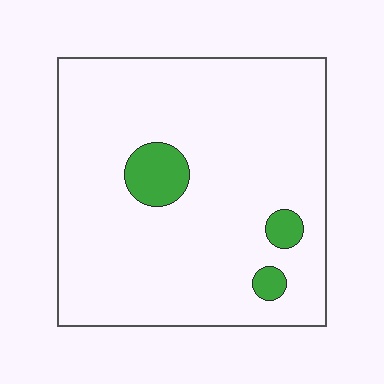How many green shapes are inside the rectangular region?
3.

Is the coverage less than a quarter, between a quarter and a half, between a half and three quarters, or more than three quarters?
Less than a quarter.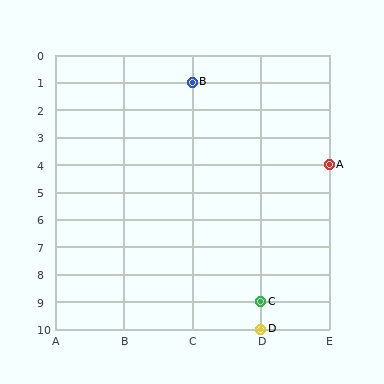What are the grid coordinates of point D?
Point D is at grid coordinates (D, 10).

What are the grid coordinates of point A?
Point A is at grid coordinates (E, 4).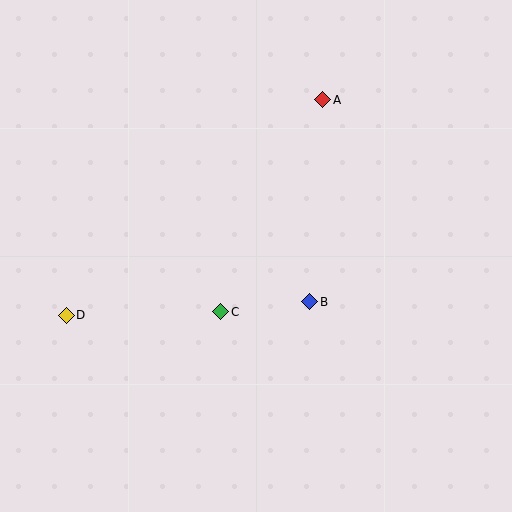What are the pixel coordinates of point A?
Point A is at (323, 100).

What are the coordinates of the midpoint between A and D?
The midpoint between A and D is at (194, 208).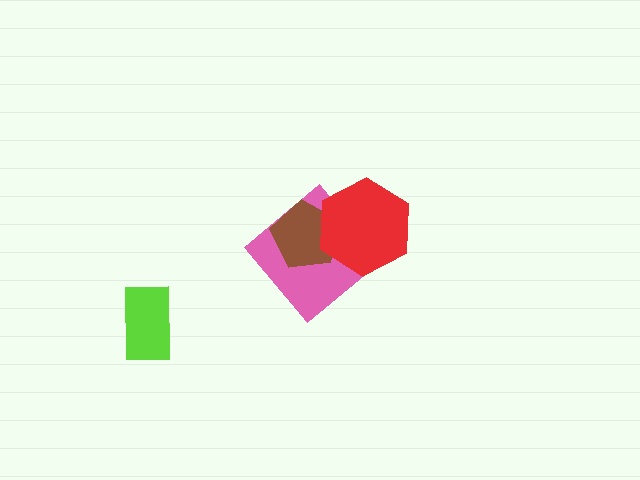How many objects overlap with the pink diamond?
2 objects overlap with the pink diamond.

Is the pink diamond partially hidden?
Yes, it is partially covered by another shape.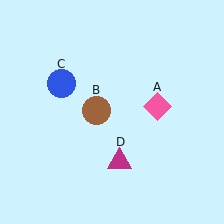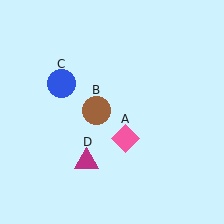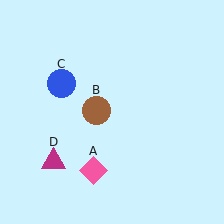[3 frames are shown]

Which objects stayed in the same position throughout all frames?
Brown circle (object B) and blue circle (object C) remained stationary.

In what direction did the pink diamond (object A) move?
The pink diamond (object A) moved down and to the left.